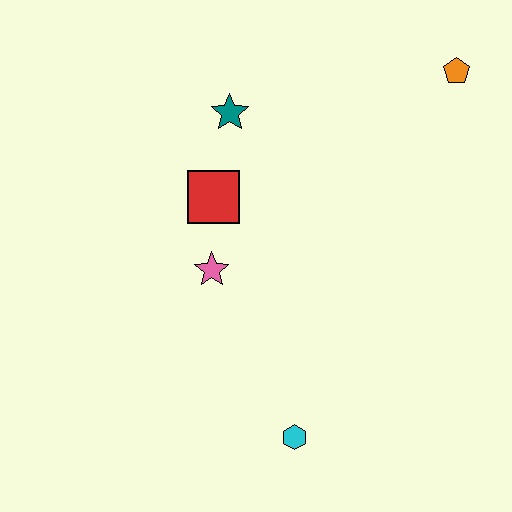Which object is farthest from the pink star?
The orange pentagon is farthest from the pink star.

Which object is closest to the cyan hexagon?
The pink star is closest to the cyan hexagon.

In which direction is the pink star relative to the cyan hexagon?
The pink star is above the cyan hexagon.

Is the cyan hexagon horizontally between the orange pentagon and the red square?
Yes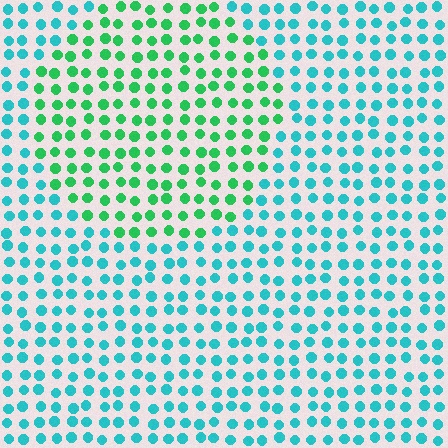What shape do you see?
I see a circle.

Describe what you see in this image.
The image is filled with small cyan elements in a uniform arrangement. A circle-shaped region is visible where the elements are tinted to a slightly different hue, forming a subtle color boundary.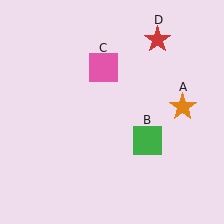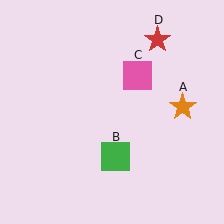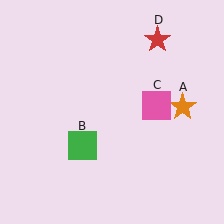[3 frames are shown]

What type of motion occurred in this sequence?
The green square (object B), pink square (object C) rotated clockwise around the center of the scene.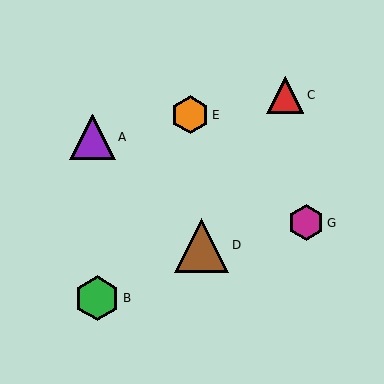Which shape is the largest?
The brown triangle (labeled D) is the largest.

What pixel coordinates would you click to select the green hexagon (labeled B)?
Click at (97, 298) to select the green hexagon B.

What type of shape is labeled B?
Shape B is a green hexagon.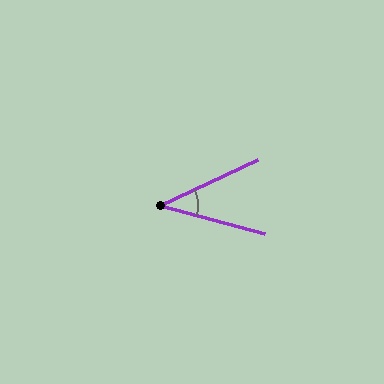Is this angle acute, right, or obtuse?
It is acute.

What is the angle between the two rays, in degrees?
Approximately 40 degrees.